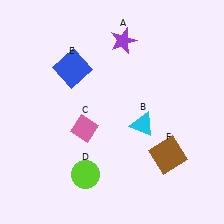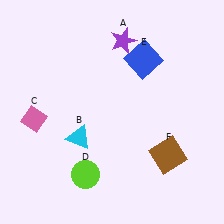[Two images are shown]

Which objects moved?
The objects that moved are: the cyan triangle (B), the pink diamond (C), the blue square (E).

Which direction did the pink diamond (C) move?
The pink diamond (C) moved left.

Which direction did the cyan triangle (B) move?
The cyan triangle (B) moved left.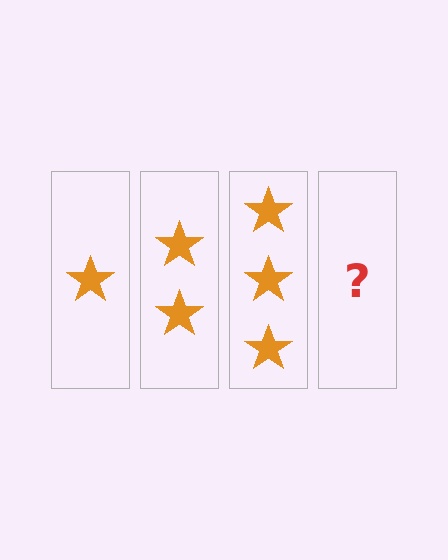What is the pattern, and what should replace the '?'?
The pattern is that each step adds one more star. The '?' should be 4 stars.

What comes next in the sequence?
The next element should be 4 stars.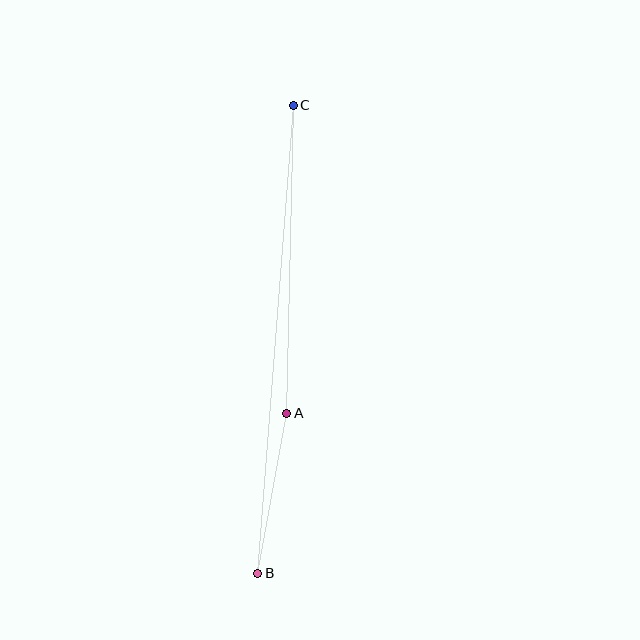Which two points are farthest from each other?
Points B and C are farthest from each other.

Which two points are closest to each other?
Points A and B are closest to each other.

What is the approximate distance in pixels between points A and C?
The distance between A and C is approximately 308 pixels.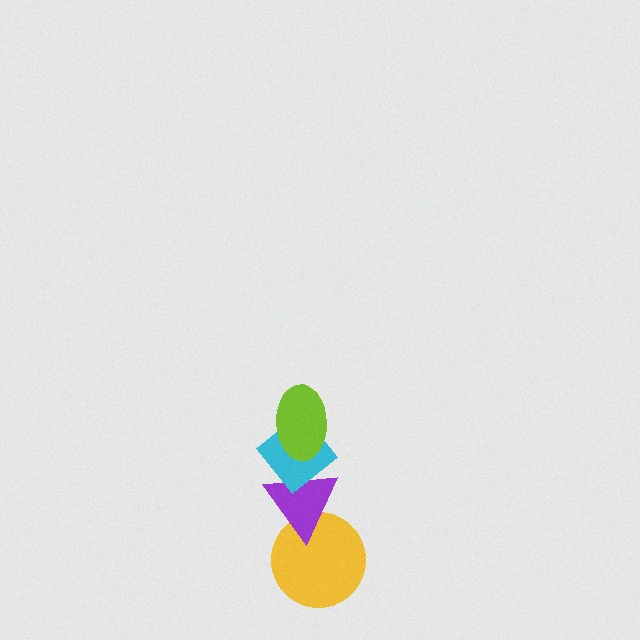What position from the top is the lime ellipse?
The lime ellipse is 1st from the top.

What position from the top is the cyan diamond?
The cyan diamond is 2nd from the top.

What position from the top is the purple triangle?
The purple triangle is 3rd from the top.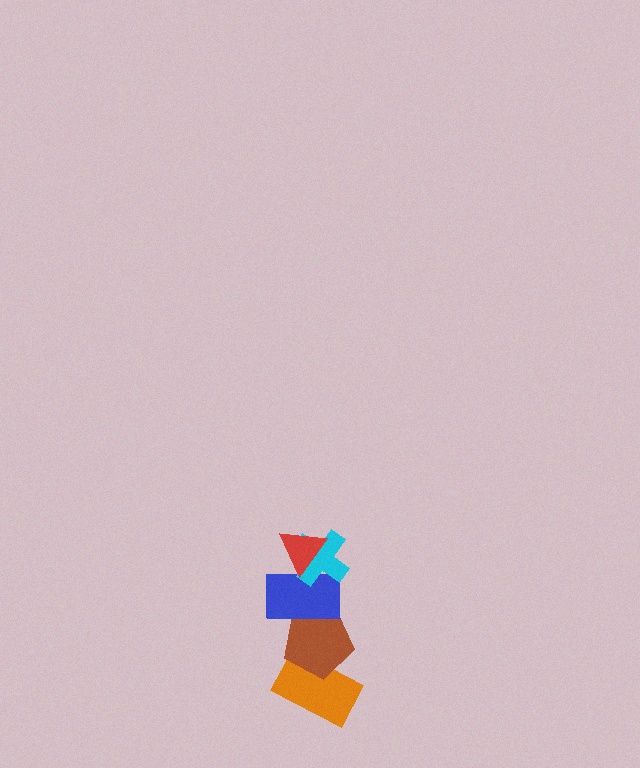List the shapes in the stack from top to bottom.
From top to bottom: the red triangle, the cyan cross, the blue rectangle, the brown pentagon, the orange rectangle.